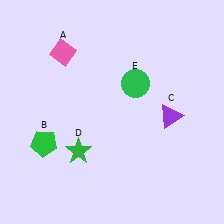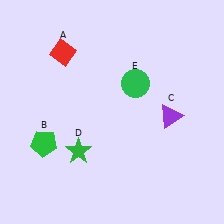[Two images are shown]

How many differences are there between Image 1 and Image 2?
There is 1 difference between the two images.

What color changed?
The diamond (A) changed from pink in Image 1 to red in Image 2.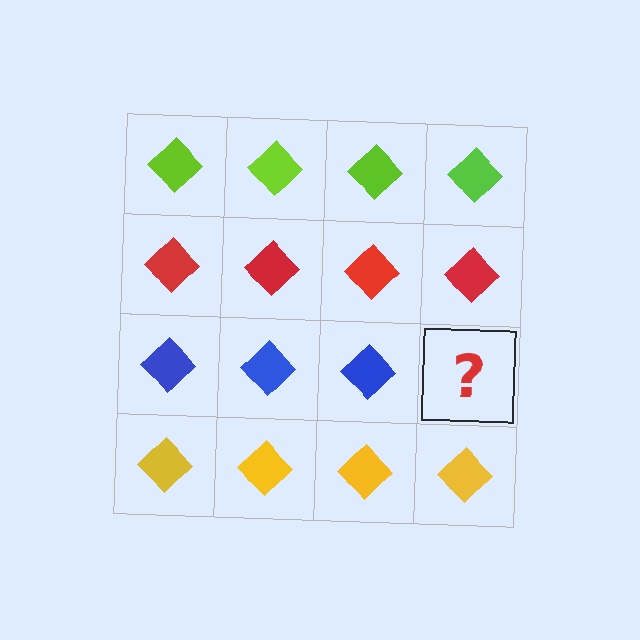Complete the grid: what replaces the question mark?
The question mark should be replaced with a blue diamond.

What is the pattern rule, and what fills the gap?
The rule is that each row has a consistent color. The gap should be filled with a blue diamond.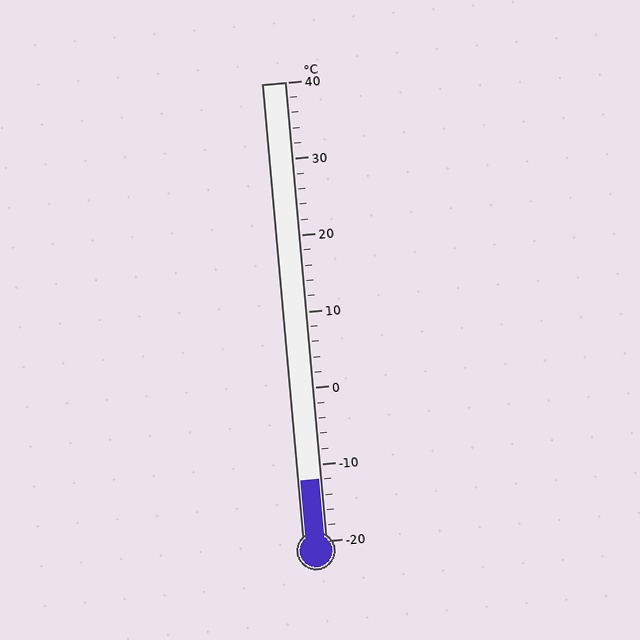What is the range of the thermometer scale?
The thermometer scale ranges from -20°C to 40°C.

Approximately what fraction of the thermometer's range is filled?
The thermometer is filled to approximately 15% of its range.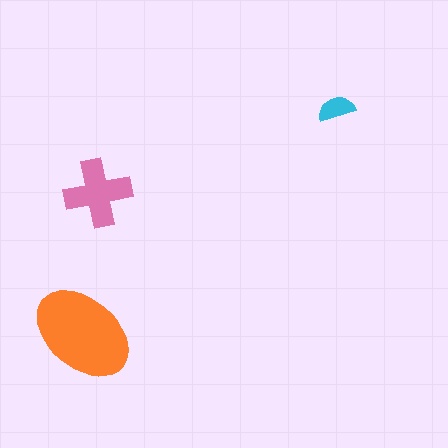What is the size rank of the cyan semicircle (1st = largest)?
3rd.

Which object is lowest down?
The orange ellipse is bottommost.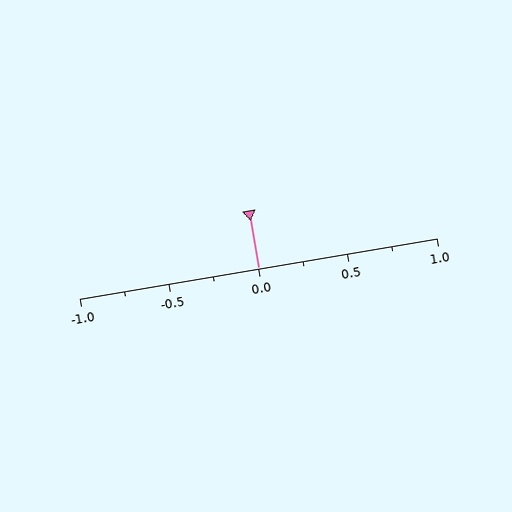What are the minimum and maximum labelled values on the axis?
The axis runs from -1.0 to 1.0.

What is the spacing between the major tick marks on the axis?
The major ticks are spaced 0.5 apart.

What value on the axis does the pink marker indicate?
The marker indicates approximately 0.